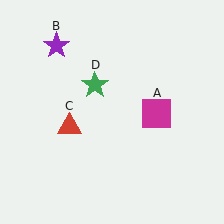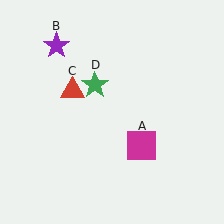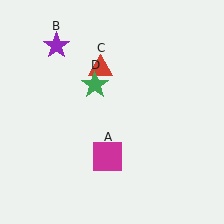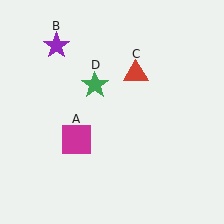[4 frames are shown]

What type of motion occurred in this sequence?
The magenta square (object A), red triangle (object C) rotated clockwise around the center of the scene.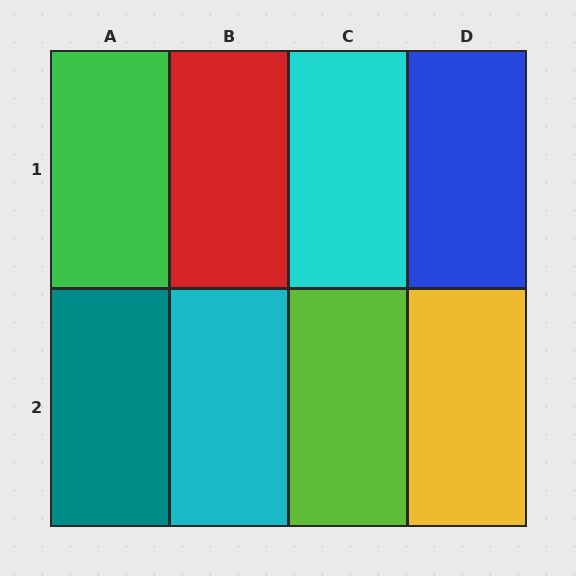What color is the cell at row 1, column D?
Blue.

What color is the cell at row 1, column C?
Cyan.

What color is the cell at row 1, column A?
Green.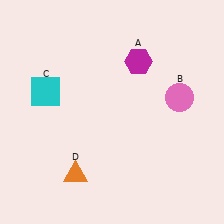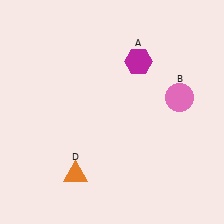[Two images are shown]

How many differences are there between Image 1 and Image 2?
There is 1 difference between the two images.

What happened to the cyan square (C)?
The cyan square (C) was removed in Image 2. It was in the top-left area of Image 1.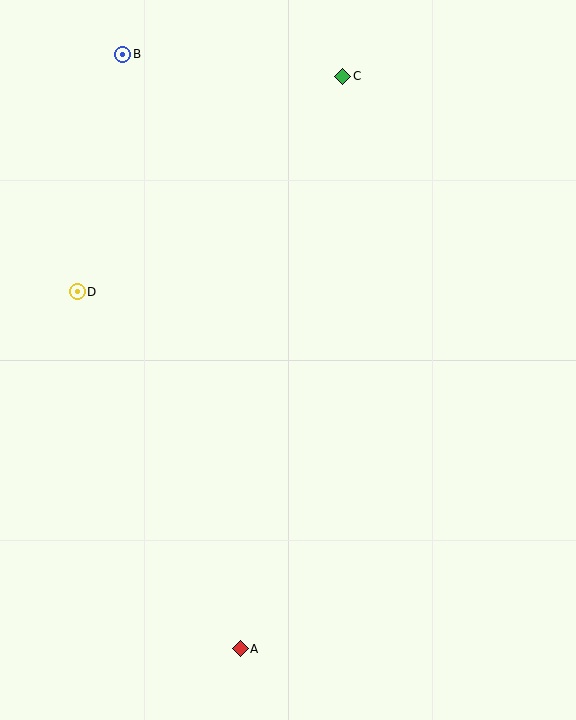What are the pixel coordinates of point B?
Point B is at (123, 54).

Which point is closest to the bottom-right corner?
Point A is closest to the bottom-right corner.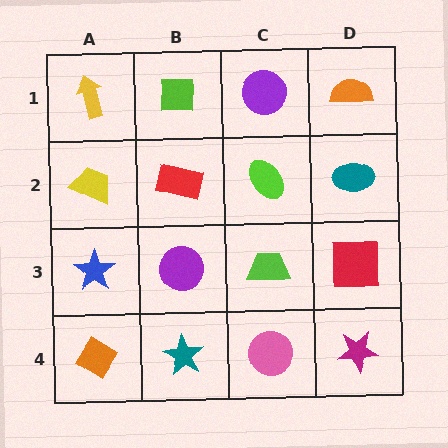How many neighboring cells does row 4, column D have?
2.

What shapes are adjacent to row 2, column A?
A yellow arrow (row 1, column A), a blue star (row 3, column A), a red rectangle (row 2, column B).